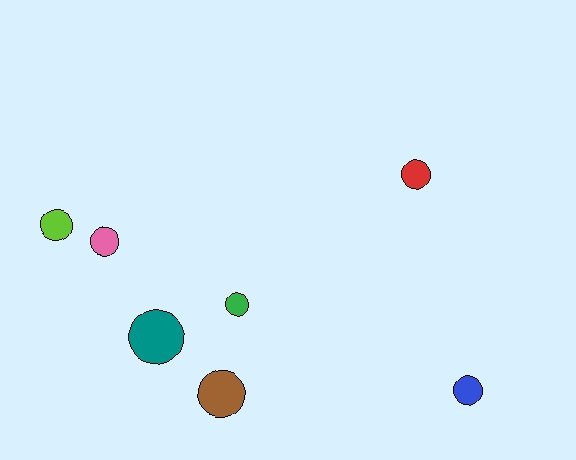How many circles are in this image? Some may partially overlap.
There are 7 circles.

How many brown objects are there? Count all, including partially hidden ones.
There is 1 brown object.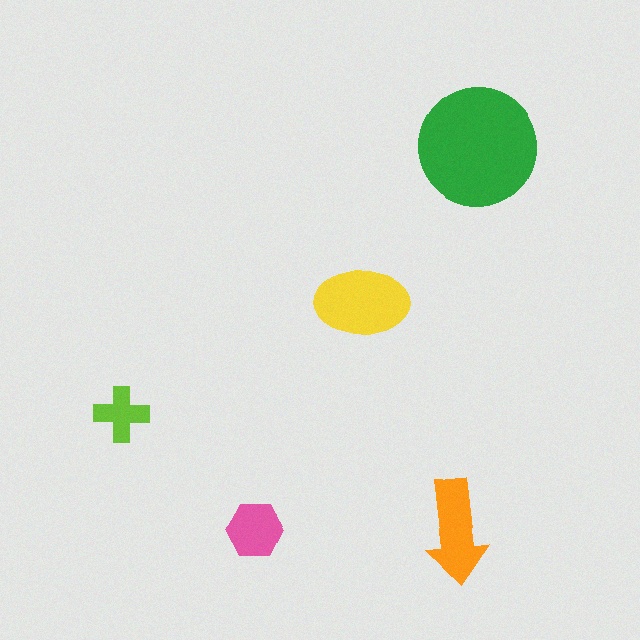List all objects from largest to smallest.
The green circle, the yellow ellipse, the orange arrow, the pink hexagon, the lime cross.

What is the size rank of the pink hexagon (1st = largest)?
4th.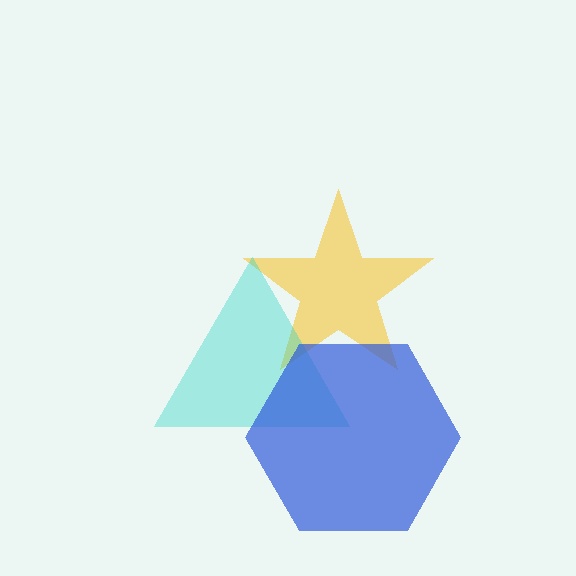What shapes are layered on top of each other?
The layered shapes are: a yellow star, a cyan triangle, a blue hexagon.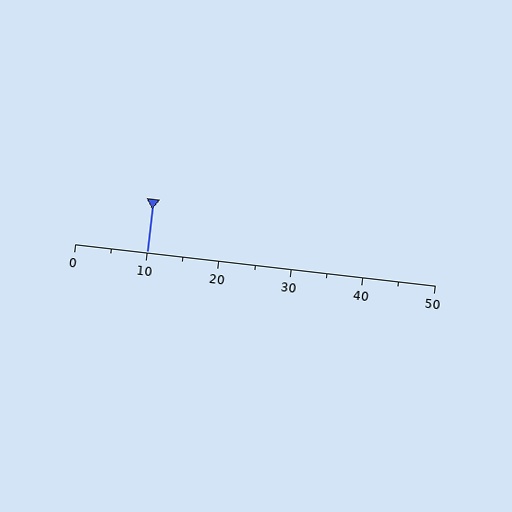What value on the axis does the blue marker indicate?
The marker indicates approximately 10.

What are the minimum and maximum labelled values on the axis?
The axis runs from 0 to 50.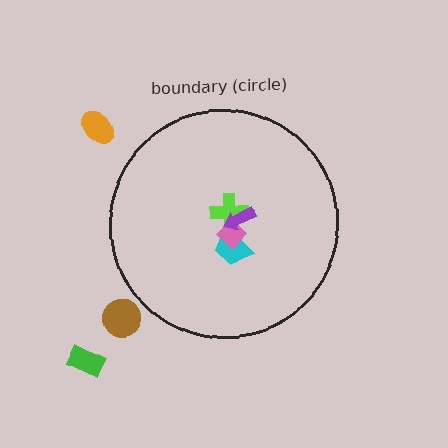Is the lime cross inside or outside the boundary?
Inside.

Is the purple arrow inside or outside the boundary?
Inside.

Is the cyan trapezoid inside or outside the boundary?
Inside.